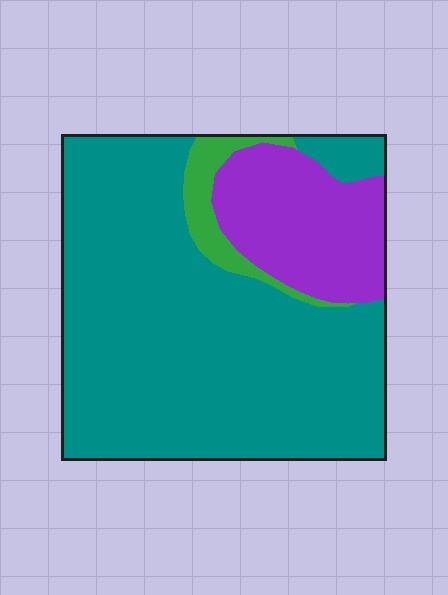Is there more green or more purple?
Purple.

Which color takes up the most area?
Teal, at roughly 75%.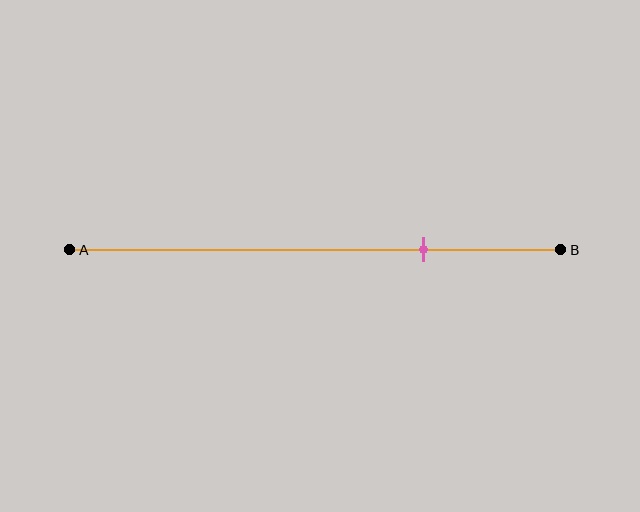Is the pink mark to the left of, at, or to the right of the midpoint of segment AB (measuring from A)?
The pink mark is to the right of the midpoint of segment AB.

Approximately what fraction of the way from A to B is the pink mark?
The pink mark is approximately 70% of the way from A to B.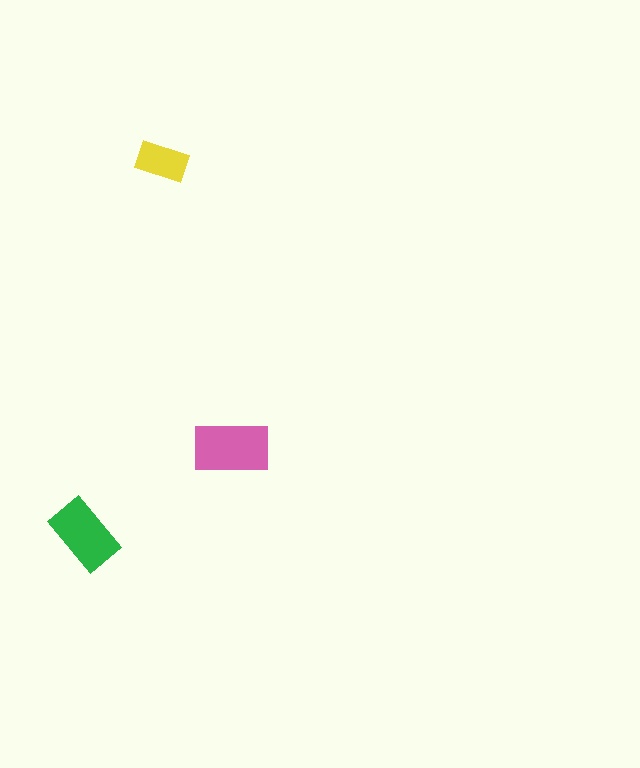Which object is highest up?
The yellow rectangle is topmost.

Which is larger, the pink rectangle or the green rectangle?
The pink one.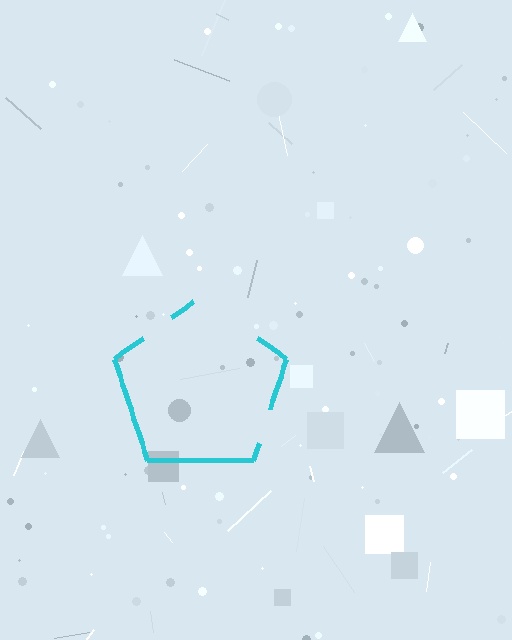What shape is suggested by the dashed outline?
The dashed outline suggests a pentagon.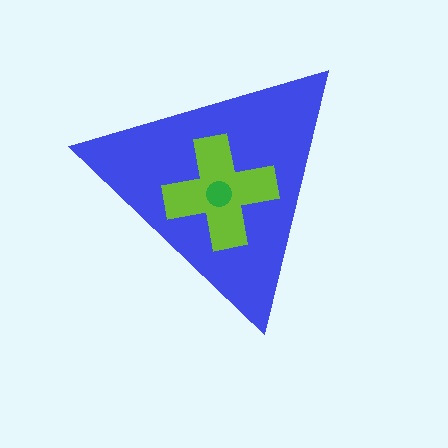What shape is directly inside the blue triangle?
The lime cross.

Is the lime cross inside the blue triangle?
Yes.